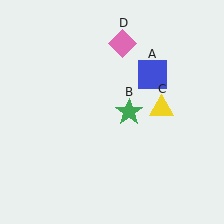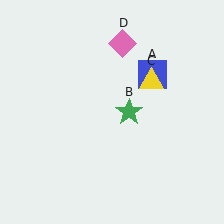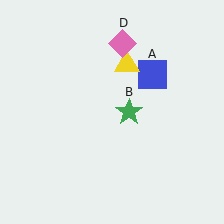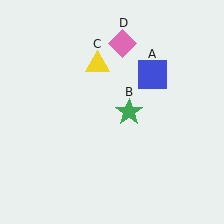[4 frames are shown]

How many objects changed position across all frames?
1 object changed position: yellow triangle (object C).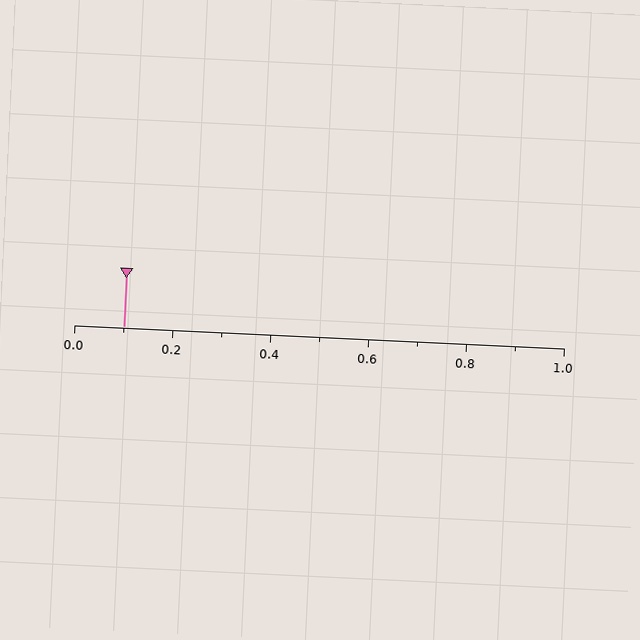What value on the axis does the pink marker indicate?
The marker indicates approximately 0.1.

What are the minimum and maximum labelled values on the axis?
The axis runs from 0.0 to 1.0.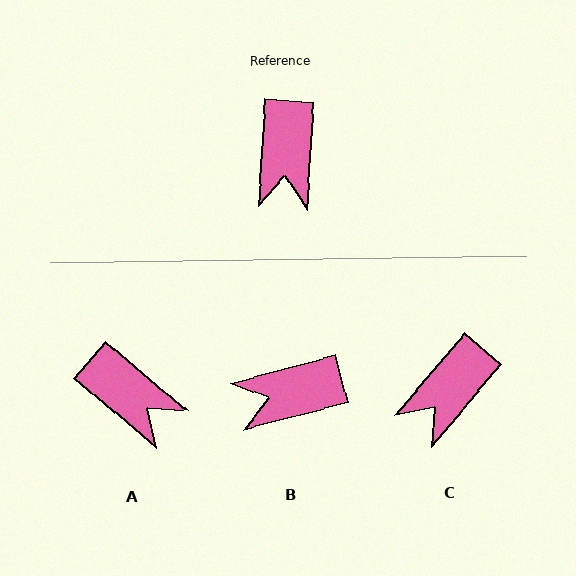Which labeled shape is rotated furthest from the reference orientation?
B, about 72 degrees away.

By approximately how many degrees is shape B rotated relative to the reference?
Approximately 72 degrees clockwise.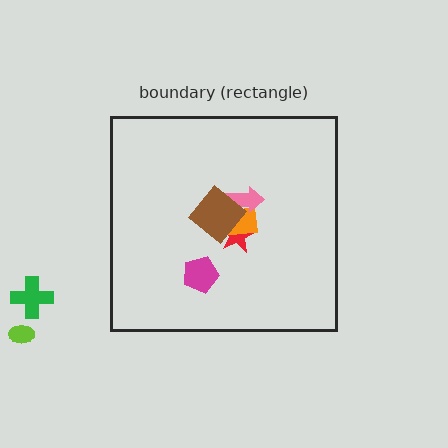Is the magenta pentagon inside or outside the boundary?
Inside.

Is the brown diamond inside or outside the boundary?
Inside.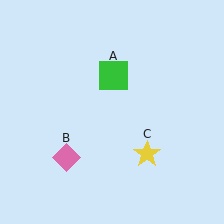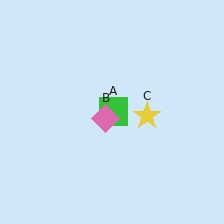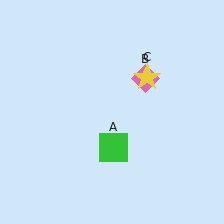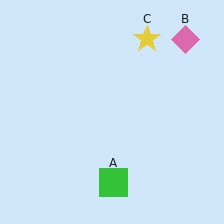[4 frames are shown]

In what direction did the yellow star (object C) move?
The yellow star (object C) moved up.